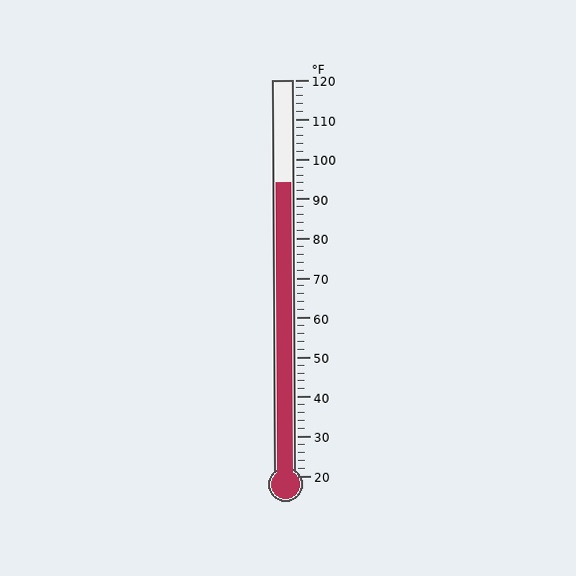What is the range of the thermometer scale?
The thermometer scale ranges from 20°F to 120°F.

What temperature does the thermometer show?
The thermometer shows approximately 94°F.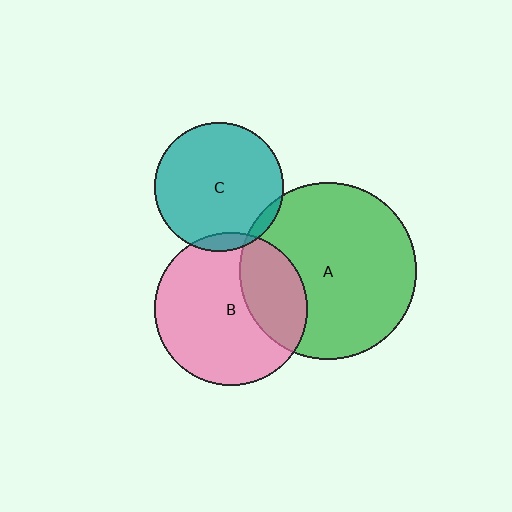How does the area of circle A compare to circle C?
Approximately 1.9 times.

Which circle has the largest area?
Circle A (green).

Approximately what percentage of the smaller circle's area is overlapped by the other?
Approximately 5%.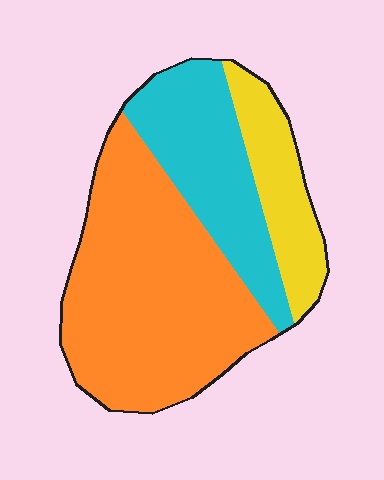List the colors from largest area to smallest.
From largest to smallest: orange, cyan, yellow.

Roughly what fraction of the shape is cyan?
Cyan covers around 25% of the shape.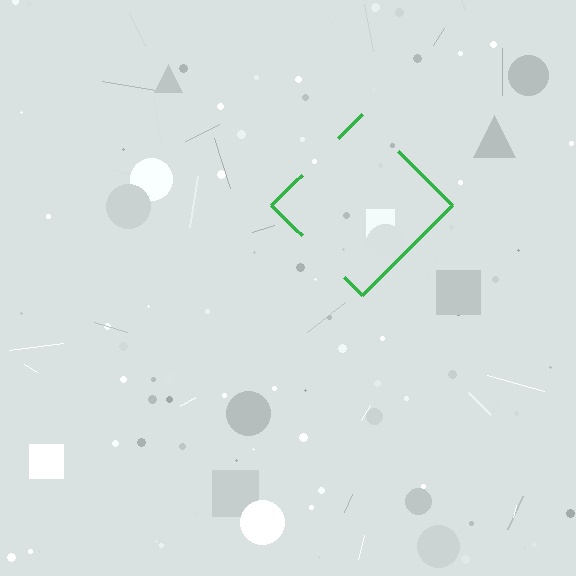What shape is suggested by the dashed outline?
The dashed outline suggests a diamond.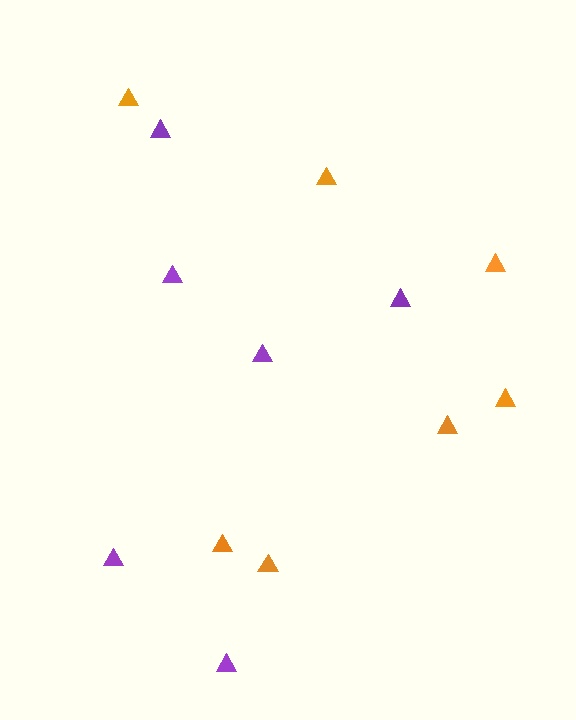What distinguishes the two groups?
There are 2 groups: one group of purple triangles (6) and one group of orange triangles (7).